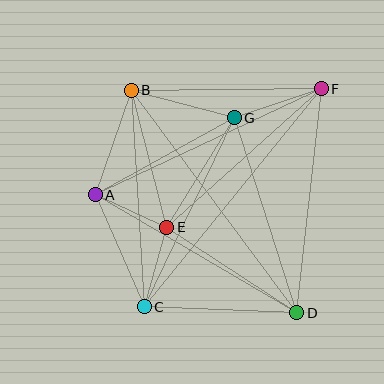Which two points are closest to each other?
Points A and E are closest to each other.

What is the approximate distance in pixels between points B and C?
The distance between B and C is approximately 217 pixels.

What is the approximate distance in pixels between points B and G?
The distance between B and G is approximately 106 pixels.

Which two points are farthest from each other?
Points C and F are farthest from each other.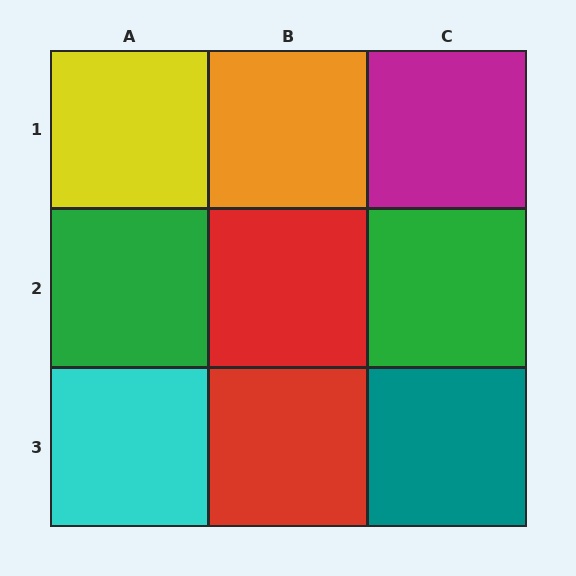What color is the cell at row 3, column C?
Teal.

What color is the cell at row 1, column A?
Yellow.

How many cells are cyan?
1 cell is cyan.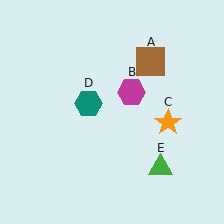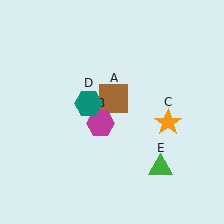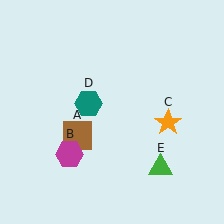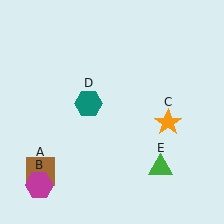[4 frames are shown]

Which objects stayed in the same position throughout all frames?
Orange star (object C) and teal hexagon (object D) and green triangle (object E) remained stationary.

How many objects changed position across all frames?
2 objects changed position: brown square (object A), magenta hexagon (object B).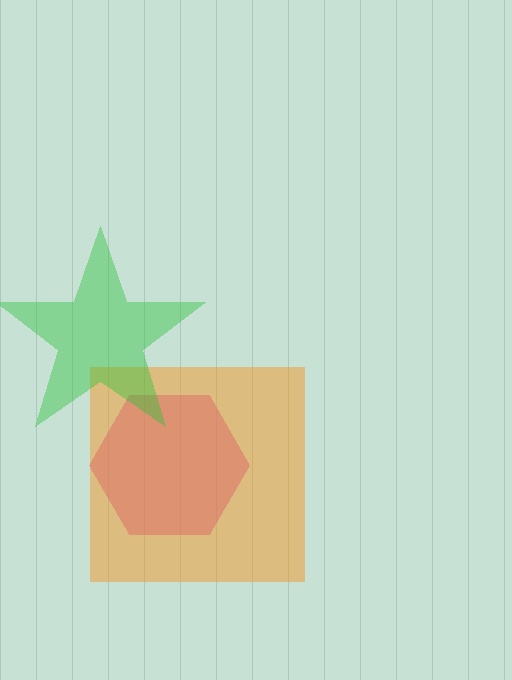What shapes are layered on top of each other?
The layered shapes are: a magenta hexagon, an orange square, a green star.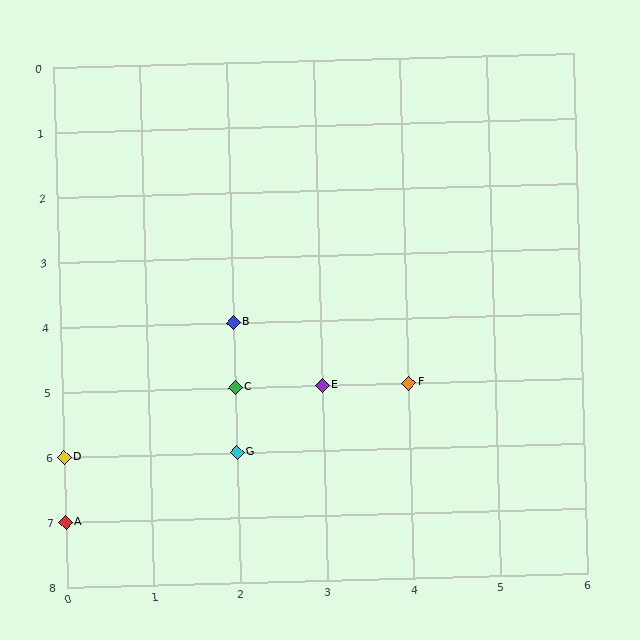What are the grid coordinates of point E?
Point E is at grid coordinates (3, 5).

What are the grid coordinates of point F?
Point F is at grid coordinates (4, 5).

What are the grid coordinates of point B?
Point B is at grid coordinates (2, 4).